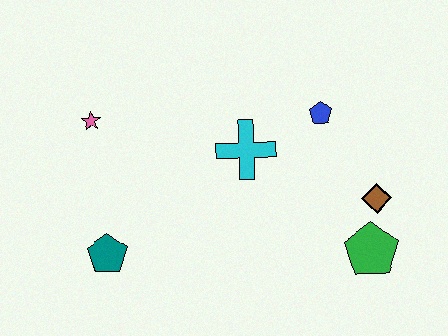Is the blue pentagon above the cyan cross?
Yes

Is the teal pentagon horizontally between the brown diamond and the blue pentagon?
No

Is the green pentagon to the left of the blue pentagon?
No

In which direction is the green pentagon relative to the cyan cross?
The green pentagon is to the right of the cyan cross.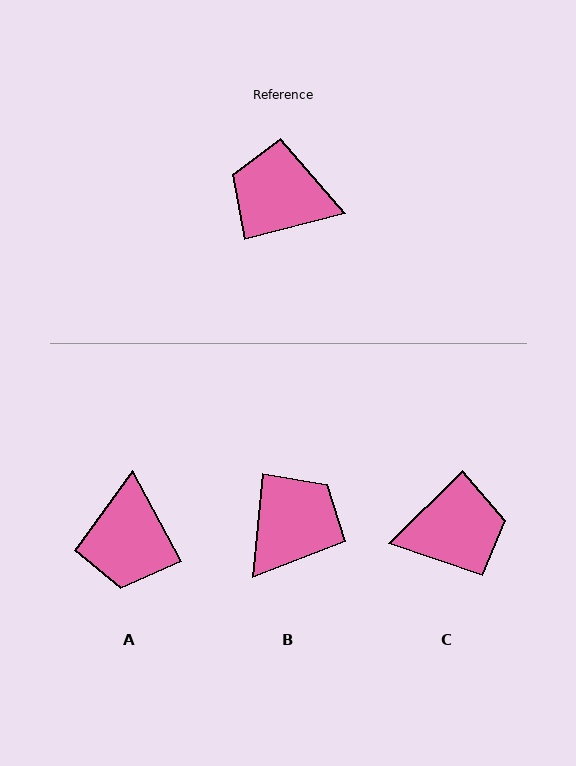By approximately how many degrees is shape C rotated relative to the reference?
Approximately 150 degrees clockwise.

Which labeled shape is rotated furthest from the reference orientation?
C, about 150 degrees away.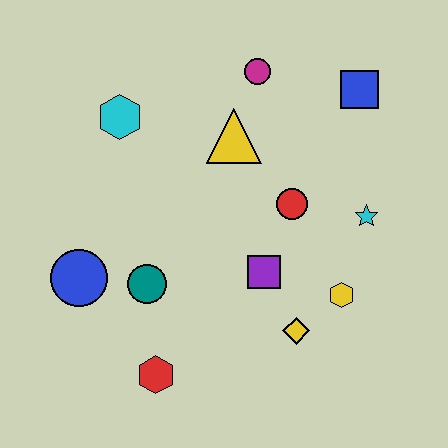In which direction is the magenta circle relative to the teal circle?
The magenta circle is above the teal circle.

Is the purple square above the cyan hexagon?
No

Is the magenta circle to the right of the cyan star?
No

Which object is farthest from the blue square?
The red hexagon is farthest from the blue square.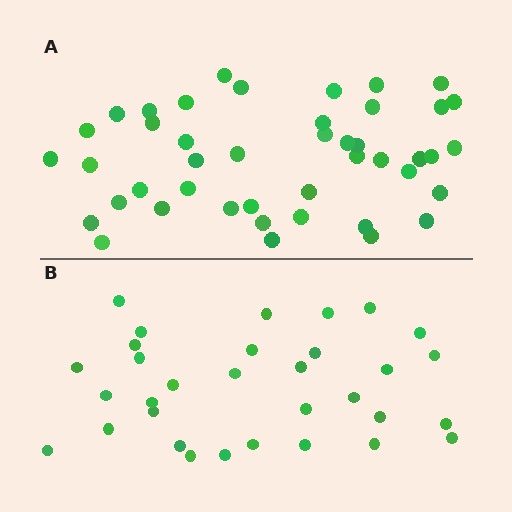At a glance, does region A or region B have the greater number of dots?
Region A (the top region) has more dots.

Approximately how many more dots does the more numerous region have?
Region A has roughly 12 or so more dots than region B.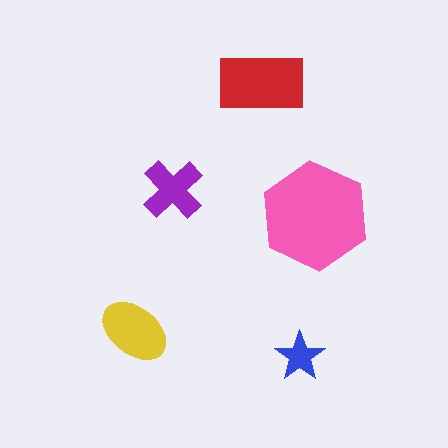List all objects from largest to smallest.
The pink hexagon, the red rectangle, the yellow ellipse, the purple cross, the blue star.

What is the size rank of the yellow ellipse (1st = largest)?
3rd.